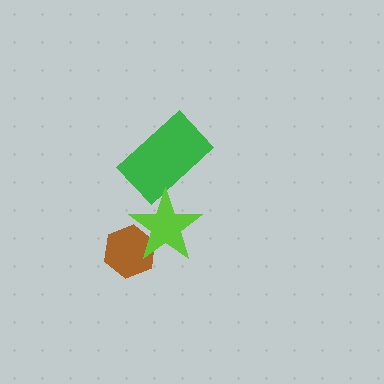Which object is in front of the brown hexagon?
The lime star is in front of the brown hexagon.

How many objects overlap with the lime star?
2 objects overlap with the lime star.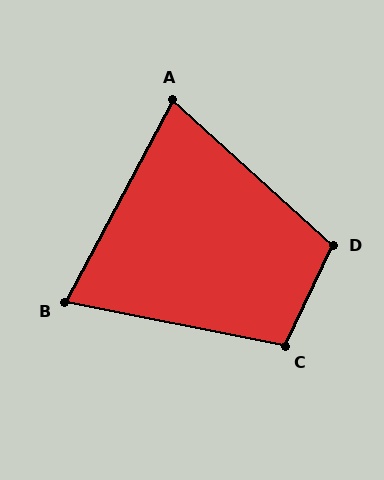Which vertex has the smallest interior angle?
B, at approximately 73 degrees.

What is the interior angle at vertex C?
Approximately 104 degrees (obtuse).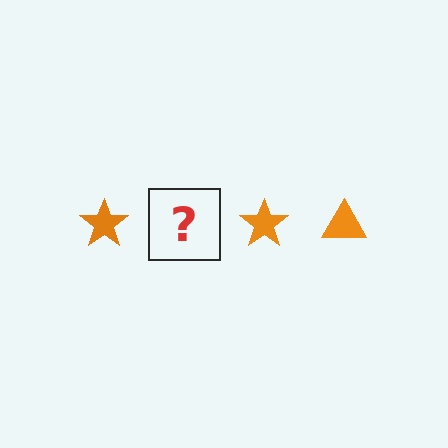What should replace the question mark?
The question mark should be replaced with an orange triangle.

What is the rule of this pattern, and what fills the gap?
The rule is that the pattern cycles through star, triangle shapes in orange. The gap should be filled with an orange triangle.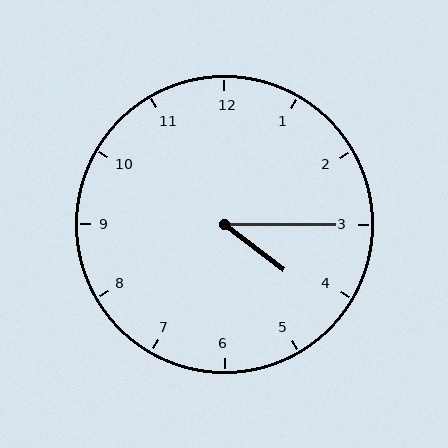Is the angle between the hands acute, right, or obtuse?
It is acute.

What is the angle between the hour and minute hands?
Approximately 38 degrees.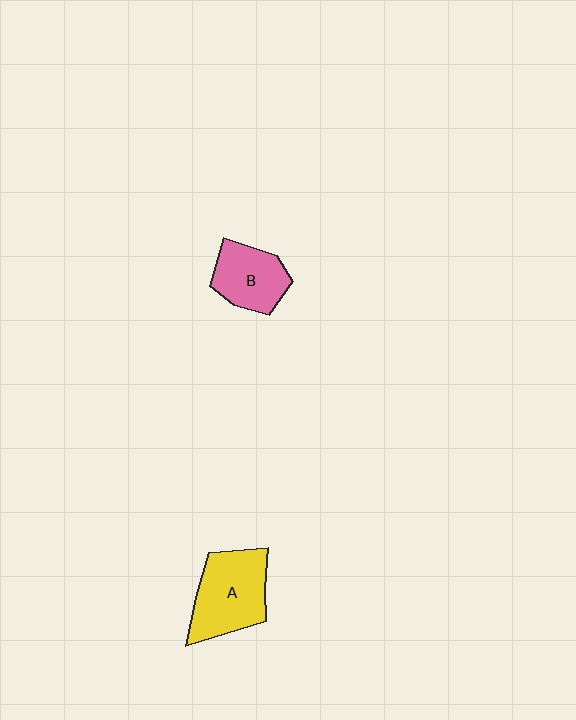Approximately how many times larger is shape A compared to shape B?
Approximately 1.4 times.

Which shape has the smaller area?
Shape B (pink).